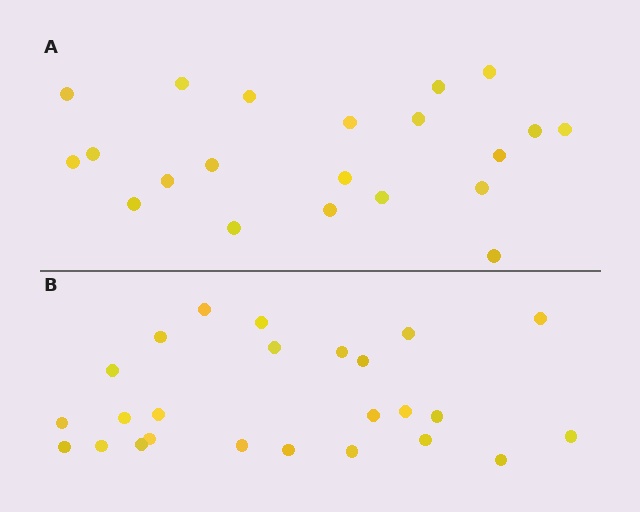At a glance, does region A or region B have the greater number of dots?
Region B (the bottom region) has more dots.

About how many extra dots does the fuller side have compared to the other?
Region B has about 4 more dots than region A.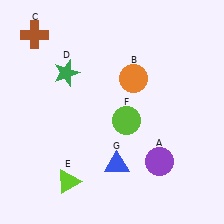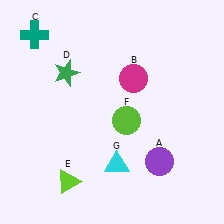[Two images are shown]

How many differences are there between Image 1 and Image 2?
There are 3 differences between the two images.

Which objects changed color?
B changed from orange to magenta. C changed from brown to teal. G changed from blue to cyan.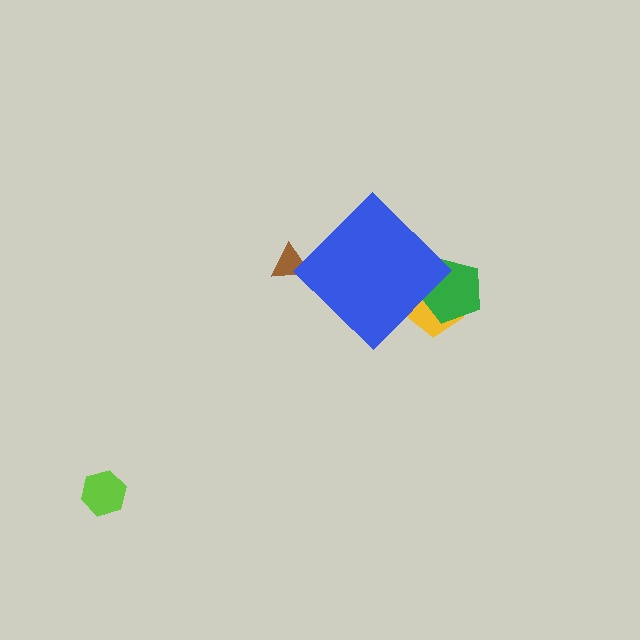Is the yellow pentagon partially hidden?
Yes, the yellow pentagon is partially hidden behind the blue diamond.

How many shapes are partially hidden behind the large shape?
3 shapes are partially hidden.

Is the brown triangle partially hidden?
Yes, the brown triangle is partially hidden behind the blue diamond.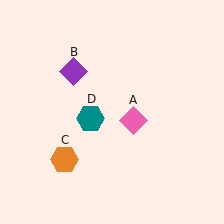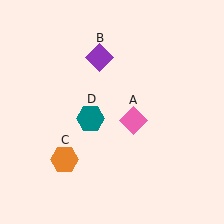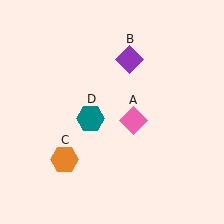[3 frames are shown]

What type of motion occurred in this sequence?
The purple diamond (object B) rotated clockwise around the center of the scene.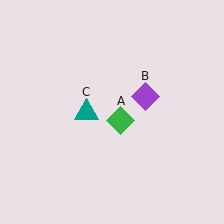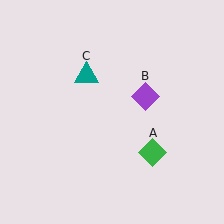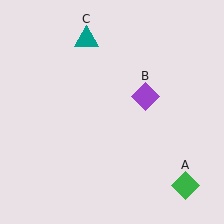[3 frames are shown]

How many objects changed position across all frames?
2 objects changed position: green diamond (object A), teal triangle (object C).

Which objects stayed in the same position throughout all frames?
Purple diamond (object B) remained stationary.